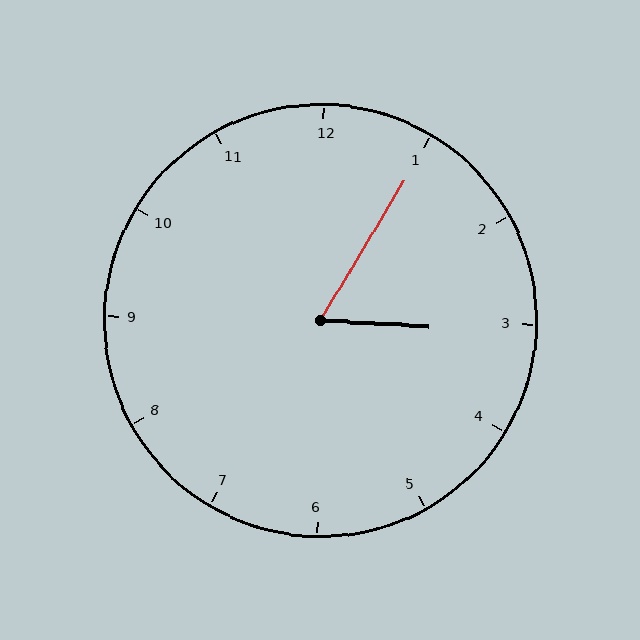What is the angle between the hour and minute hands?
Approximately 62 degrees.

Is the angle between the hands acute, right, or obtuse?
It is acute.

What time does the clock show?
3:05.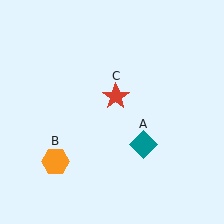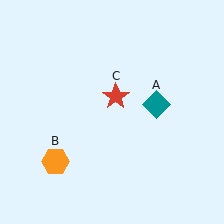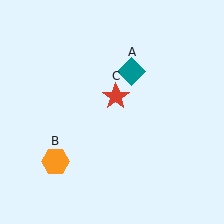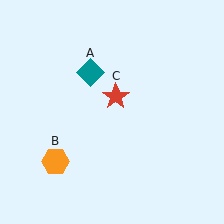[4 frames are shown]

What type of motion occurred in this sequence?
The teal diamond (object A) rotated counterclockwise around the center of the scene.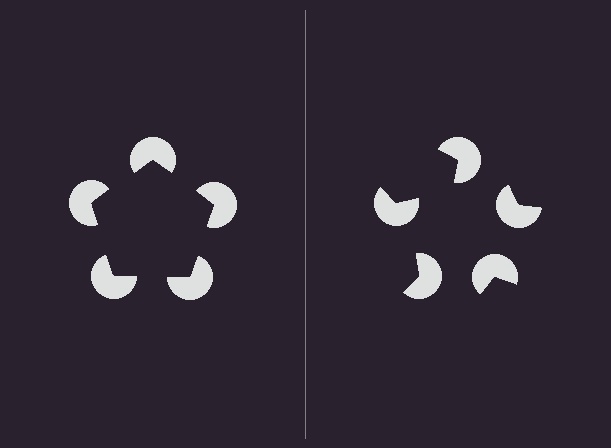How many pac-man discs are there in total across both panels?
10 — 5 on each side.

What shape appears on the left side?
An illusory pentagon.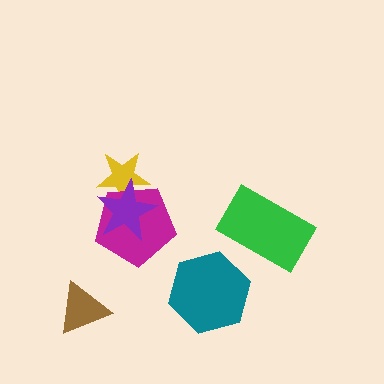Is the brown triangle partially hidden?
No, no other shape covers it.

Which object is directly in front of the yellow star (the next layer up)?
The magenta pentagon is directly in front of the yellow star.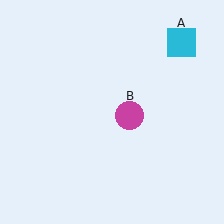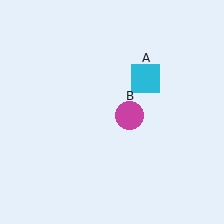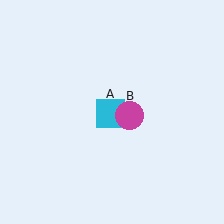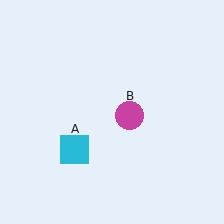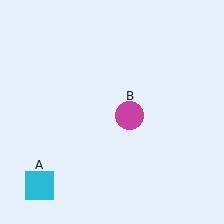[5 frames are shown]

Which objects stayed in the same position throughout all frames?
Magenta circle (object B) remained stationary.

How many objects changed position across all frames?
1 object changed position: cyan square (object A).